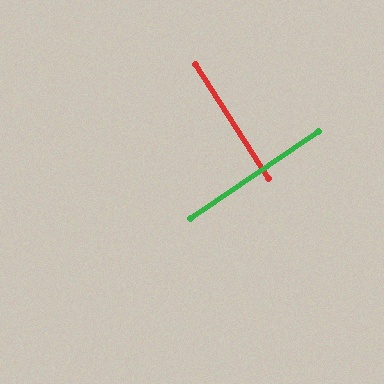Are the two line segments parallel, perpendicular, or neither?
Perpendicular — they meet at approximately 88°.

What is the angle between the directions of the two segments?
Approximately 88 degrees.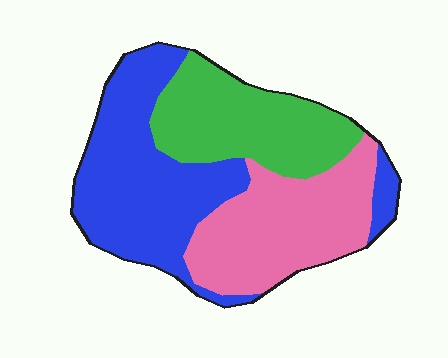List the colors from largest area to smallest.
From largest to smallest: blue, pink, green.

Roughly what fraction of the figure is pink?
Pink takes up about one third (1/3) of the figure.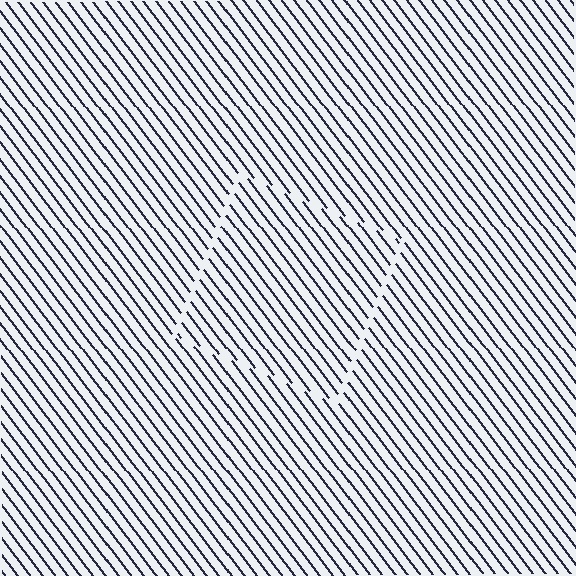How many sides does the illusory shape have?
4 sides — the line-ends trace a square.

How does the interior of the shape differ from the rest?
The interior of the shape contains the same grating, shifted by half a period — the contour is defined by the phase discontinuity where line-ends from the inner and outer gratings abut.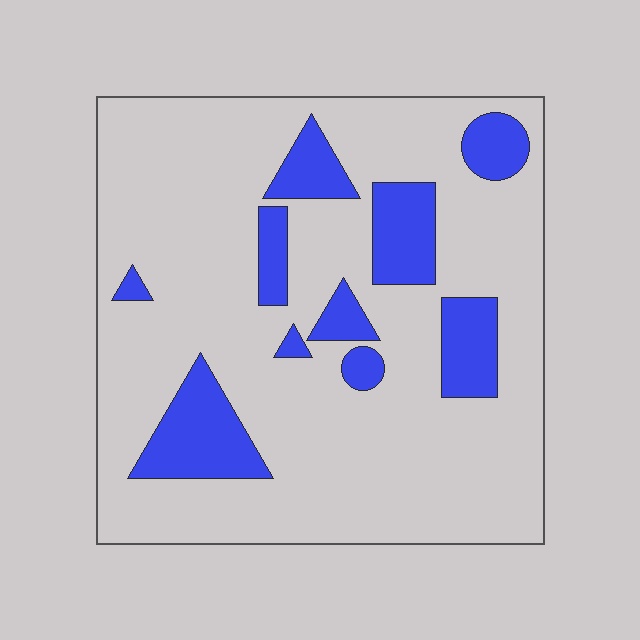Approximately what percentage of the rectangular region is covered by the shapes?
Approximately 20%.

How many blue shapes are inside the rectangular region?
10.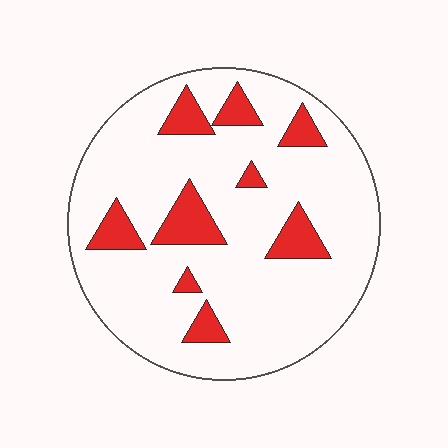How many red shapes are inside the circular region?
9.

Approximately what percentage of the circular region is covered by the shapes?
Approximately 15%.